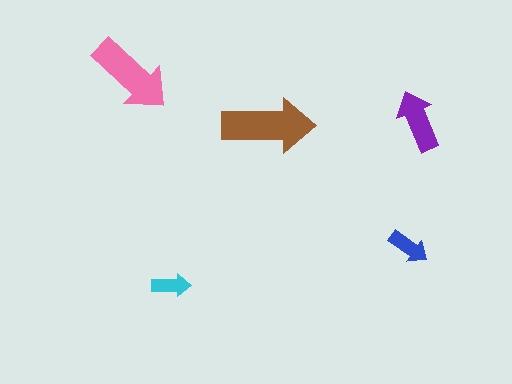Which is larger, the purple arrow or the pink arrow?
The pink one.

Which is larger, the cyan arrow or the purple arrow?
The purple one.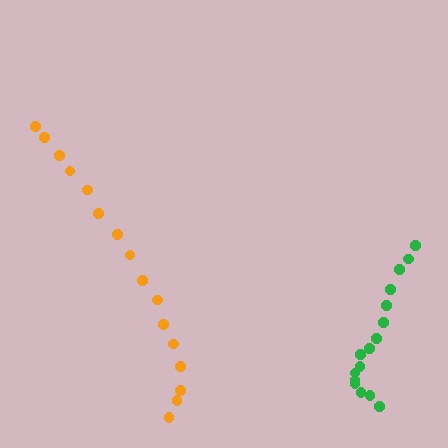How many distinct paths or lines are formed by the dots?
There are 2 distinct paths.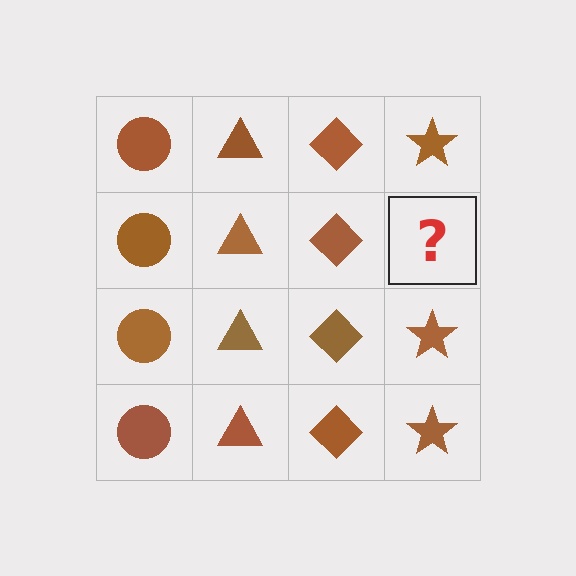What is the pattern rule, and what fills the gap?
The rule is that each column has a consistent shape. The gap should be filled with a brown star.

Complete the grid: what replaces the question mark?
The question mark should be replaced with a brown star.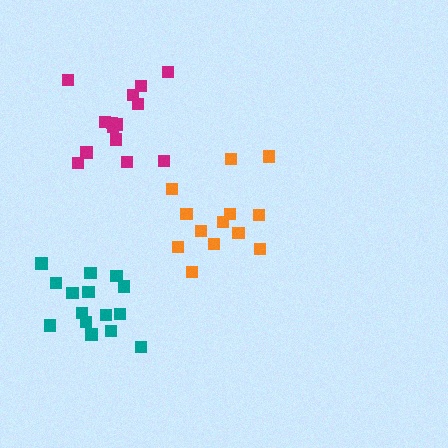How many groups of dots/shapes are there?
There are 3 groups.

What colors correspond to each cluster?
The clusters are colored: magenta, orange, teal.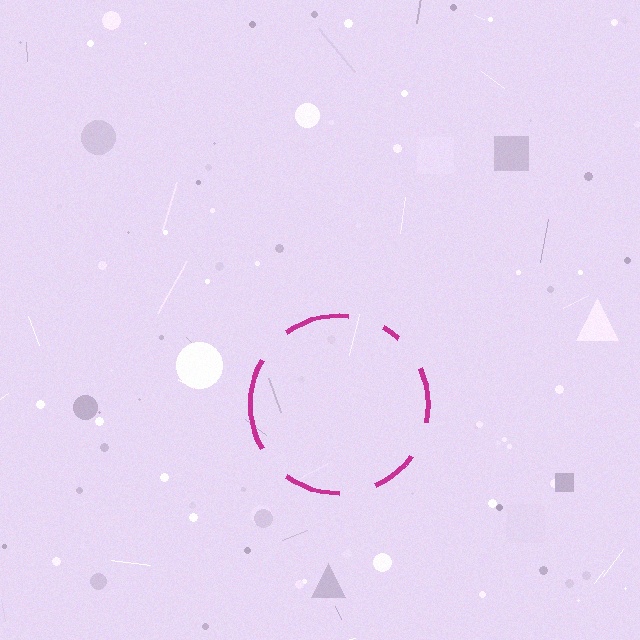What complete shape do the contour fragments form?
The contour fragments form a circle.